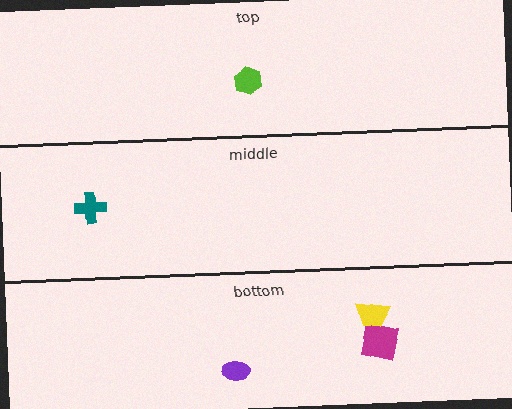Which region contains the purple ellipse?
The bottom region.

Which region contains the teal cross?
The middle region.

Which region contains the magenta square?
The bottom region.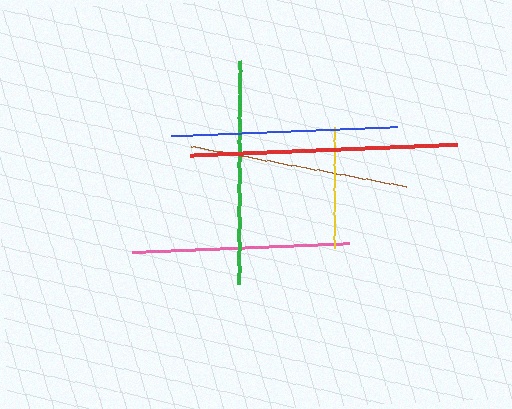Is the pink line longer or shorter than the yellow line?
The pink line is longer than the yellow line.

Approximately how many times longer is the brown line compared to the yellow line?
The brown line is approximately 1.8 times the length of the yellow line.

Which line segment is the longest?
The red line is the longest at approximately 267 pixels.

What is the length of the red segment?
The red segment is approximately 267 pixels long.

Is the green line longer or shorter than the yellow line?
The green line is longer than the yellow line.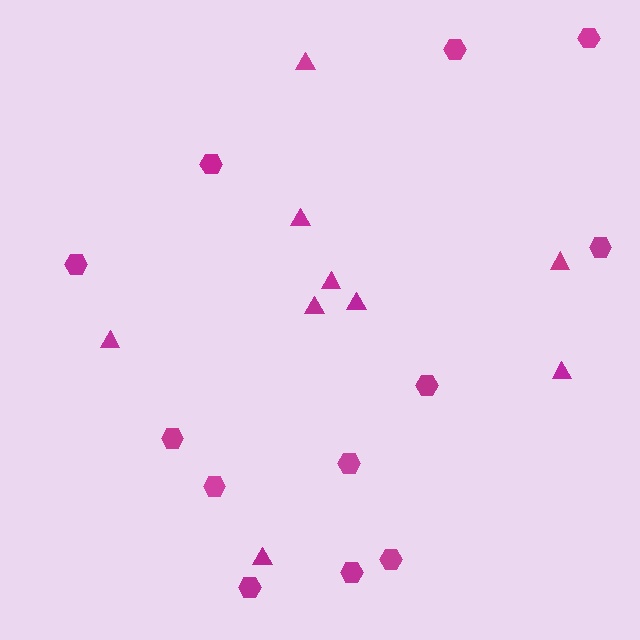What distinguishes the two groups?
There are 2 groups: one group of hexagons (12) and one group of triangles (9).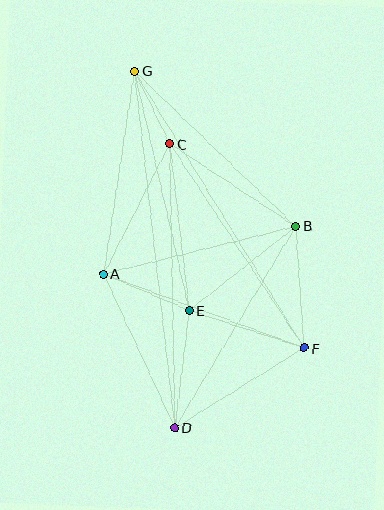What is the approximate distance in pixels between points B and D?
The distance between B and D is approximately 235 pixels.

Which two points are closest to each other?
Points C and G are closest to each other.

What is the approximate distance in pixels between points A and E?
The distance between A and E is approximately 93 pixels.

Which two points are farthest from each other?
Points D and G are farthest from each other.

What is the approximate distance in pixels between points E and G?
The distance between E and G is approximately 246 pixels.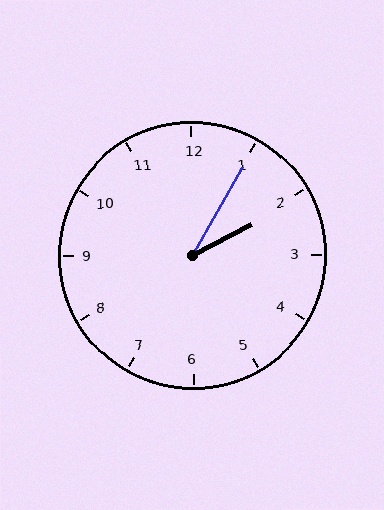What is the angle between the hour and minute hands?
Approximately 32 degrees.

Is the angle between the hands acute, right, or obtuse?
It is acute.